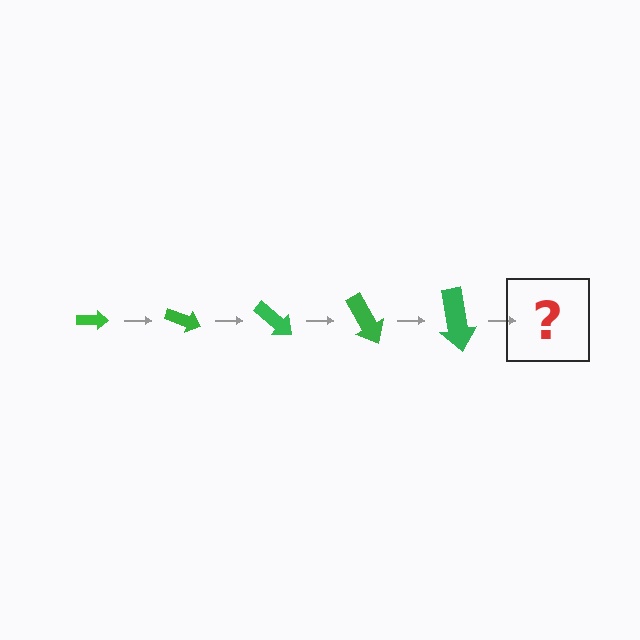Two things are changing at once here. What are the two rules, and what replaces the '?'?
The two rules are that the arrow grows larger each step and it rotates 20 degrees each step. The '?' should be an arrow, larger than the previous one and rotated 100 degrees from the start.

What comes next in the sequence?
The next element should be an arrow, larger than the previous one and rotated 100 degrees from the start.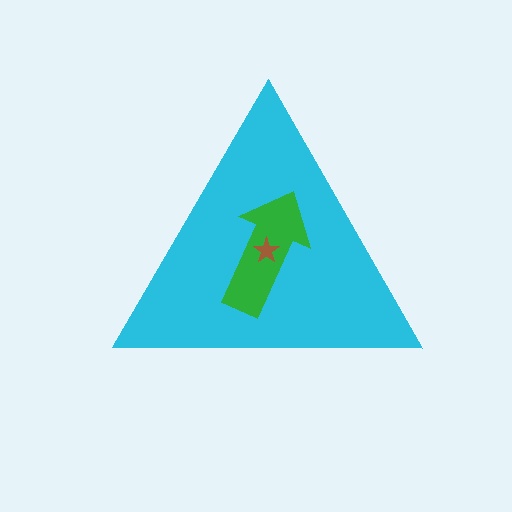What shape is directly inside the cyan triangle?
The green arrow.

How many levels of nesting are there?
3.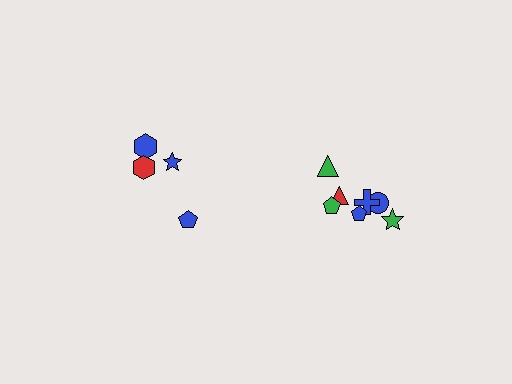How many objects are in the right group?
There are 7 objects.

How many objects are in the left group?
There are 4 objects.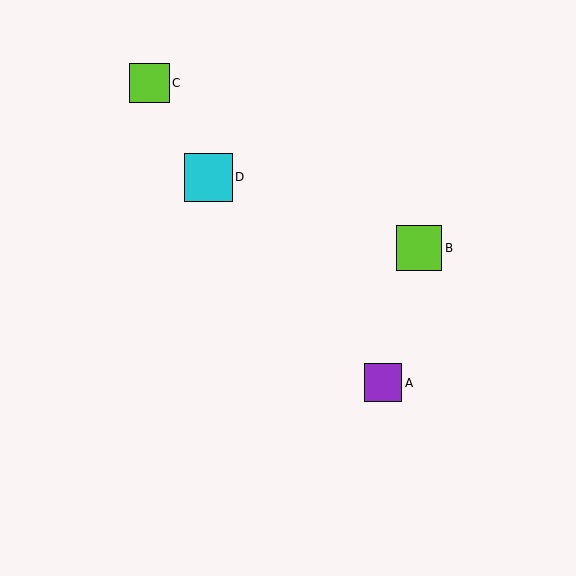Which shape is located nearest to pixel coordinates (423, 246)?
The lime square (labeled B) at (419, 248) is nearest to that location.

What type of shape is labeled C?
Shape C is a lime square.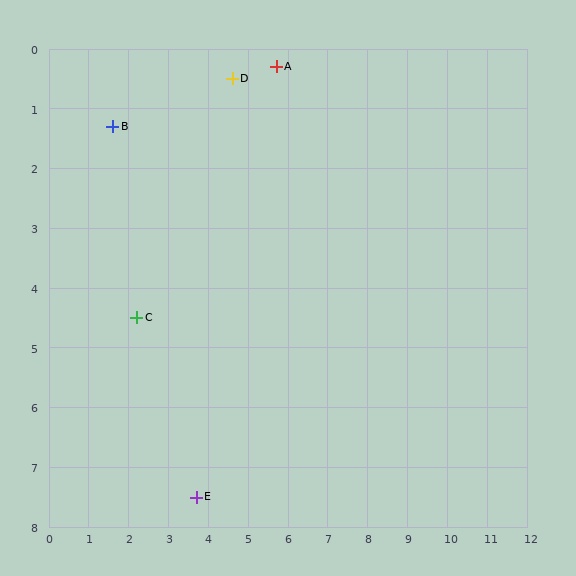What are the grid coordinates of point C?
Point C is at approximately (2.2, 4.5).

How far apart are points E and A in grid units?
Points E and A are about 7.5 grid units apart.